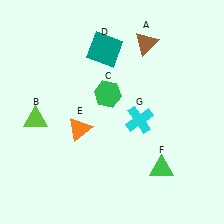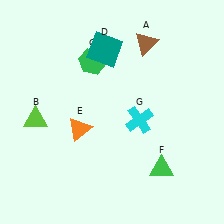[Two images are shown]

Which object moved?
The green hexagon (C) moved up.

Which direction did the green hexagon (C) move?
The green hexagon (C) moved up.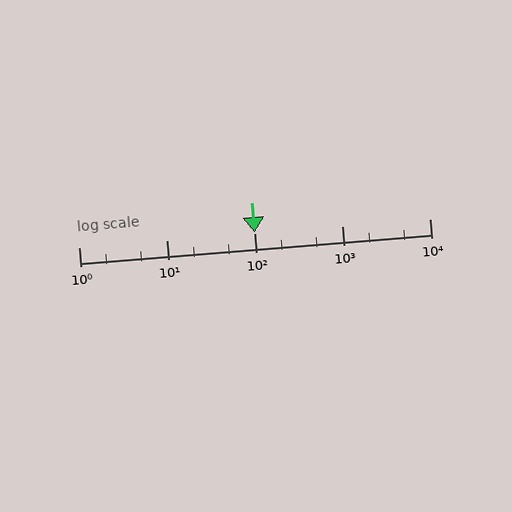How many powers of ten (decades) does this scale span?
The scale spans 4 decades, from 1 to 10000.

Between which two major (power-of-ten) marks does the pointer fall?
The pointer is between 100 and 1000.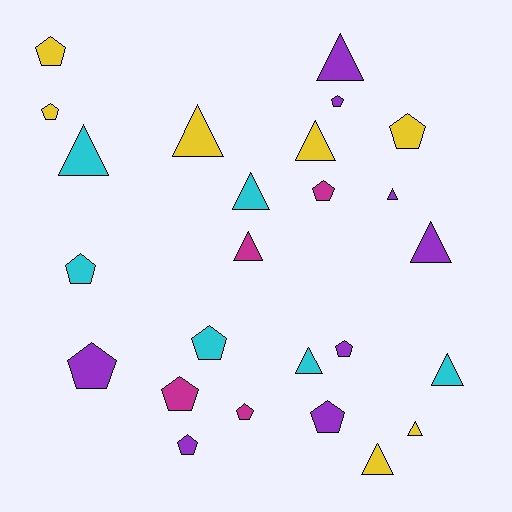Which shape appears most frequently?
Pentagon, with 13 objects.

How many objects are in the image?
There are 25 objects.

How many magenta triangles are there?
There is 1 magenta triangle.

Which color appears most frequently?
Purple, with 8 objects.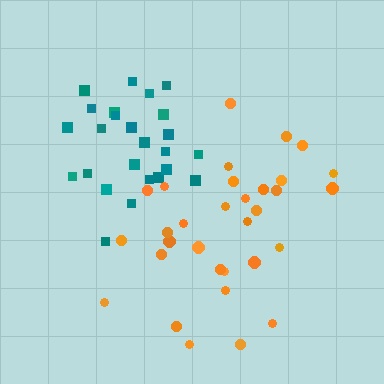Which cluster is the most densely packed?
Teal.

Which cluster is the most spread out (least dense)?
Orange.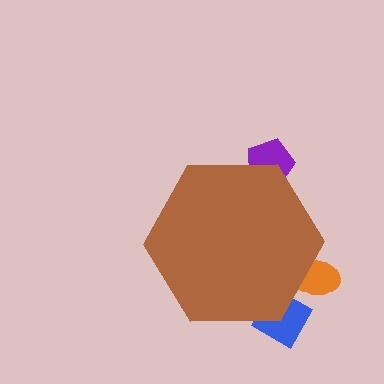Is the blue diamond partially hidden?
Yes, the blue diamond is partially hidden behind the brown hexagon.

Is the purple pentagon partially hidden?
Yes, the purple pentagon is partially hidden behind the brown hexagon.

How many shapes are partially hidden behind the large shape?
3 shapes are partially hidden.